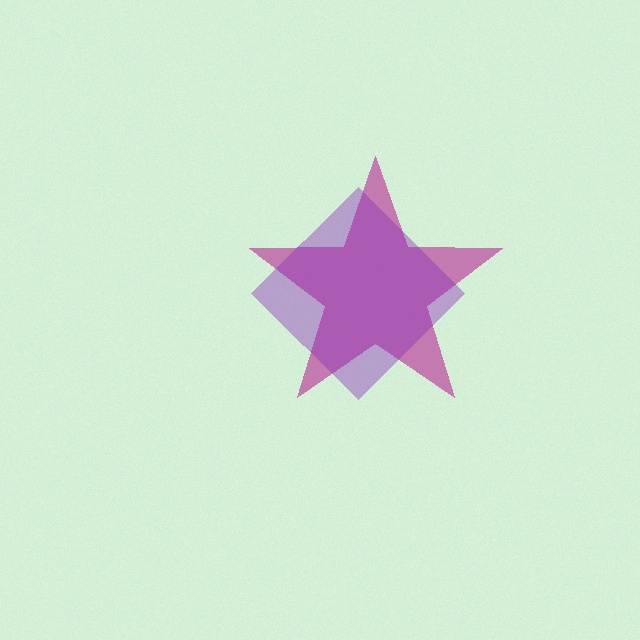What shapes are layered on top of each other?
The layered shapes are: a magenta star, a purple diamond.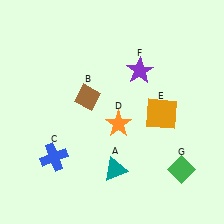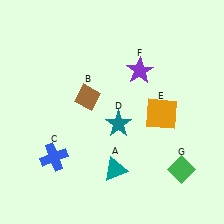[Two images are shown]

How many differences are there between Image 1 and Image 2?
There is 1 difference between the two images.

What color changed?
The star (D) changed from orange in Image 1 to teal in Image 2.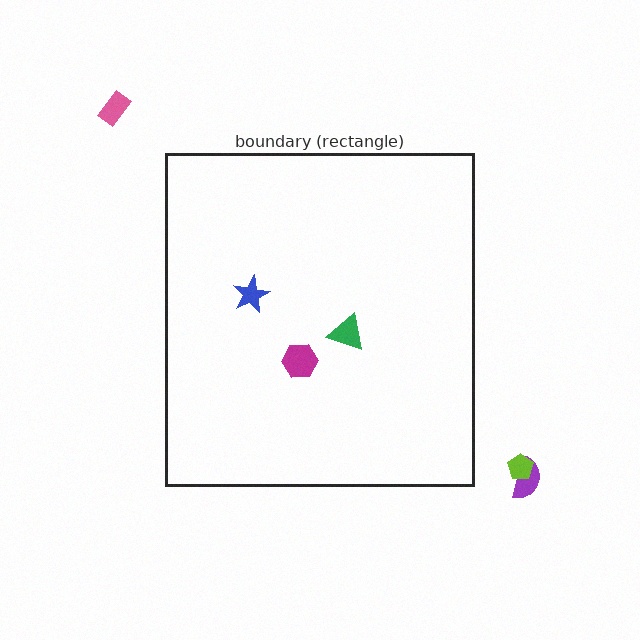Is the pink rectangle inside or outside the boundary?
Outside.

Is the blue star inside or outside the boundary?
Inside.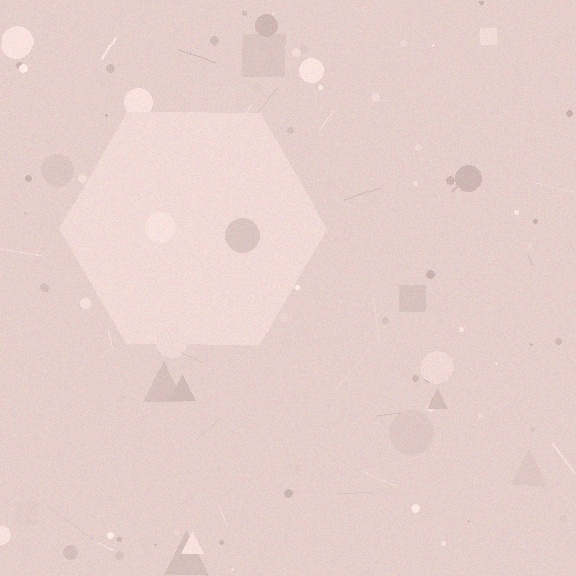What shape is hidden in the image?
A hexagon is hidden in the image.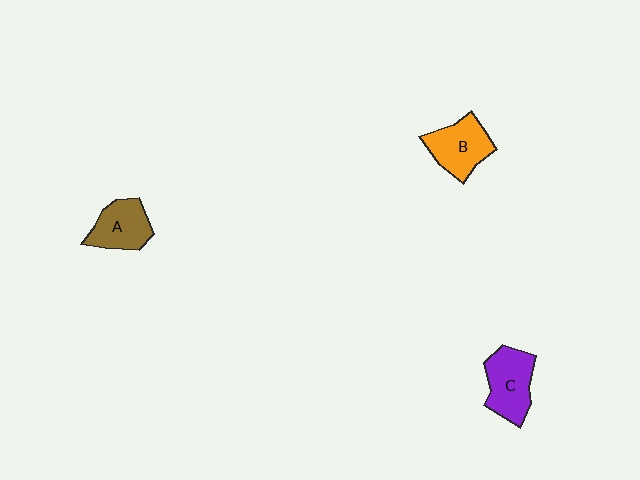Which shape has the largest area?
Shape C (purple).